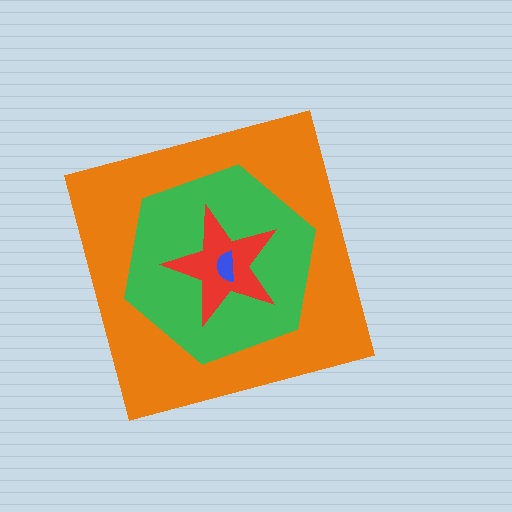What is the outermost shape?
The orange square.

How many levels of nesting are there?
4.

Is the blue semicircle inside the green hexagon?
Yes.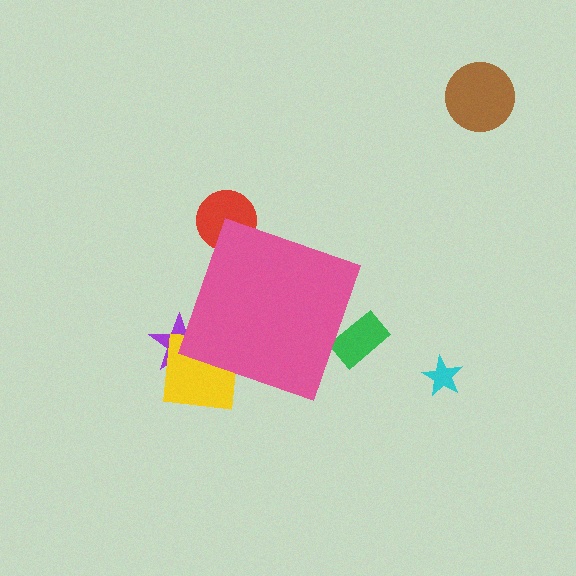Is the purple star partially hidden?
Yes, the purple star is partially hidden behind the pink diamond.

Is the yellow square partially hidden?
Yes, the yellow square is partially hidden behind the pink diamond.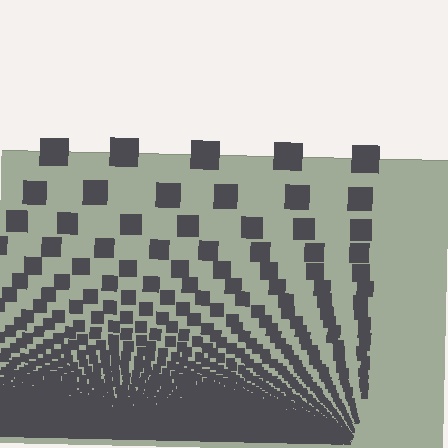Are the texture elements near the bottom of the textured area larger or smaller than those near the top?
Smaller. The gradient is inverted — elements near the bottom are smaller and denser.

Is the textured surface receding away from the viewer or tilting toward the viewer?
The surface appears to tilt toward the viewer. Texture elements get larger and sparser toward the top.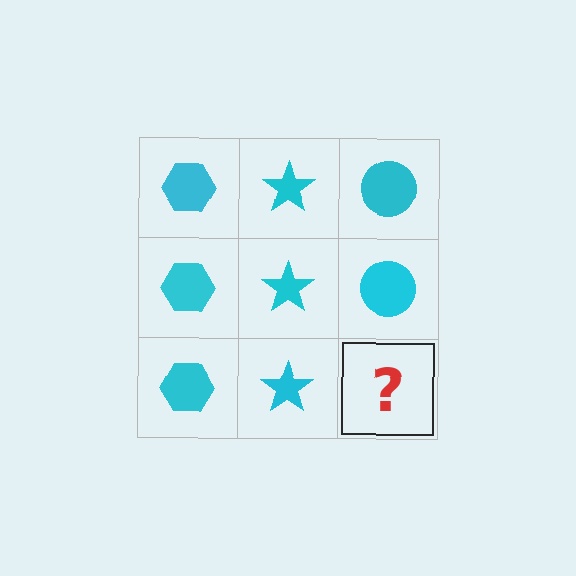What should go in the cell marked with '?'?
The missing cell should contain a cyan circle.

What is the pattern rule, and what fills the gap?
The rule is that each column has a consistent shape. The gap should be filled with a cyan circle.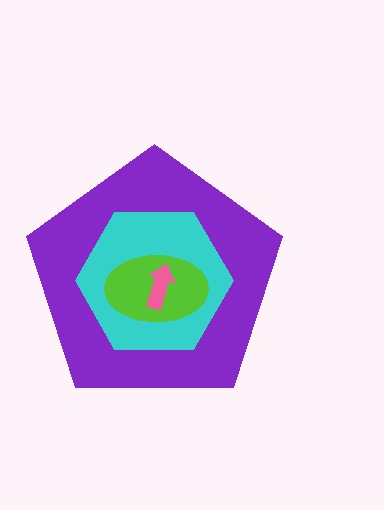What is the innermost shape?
The pink arrow.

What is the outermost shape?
The purple pentagon.